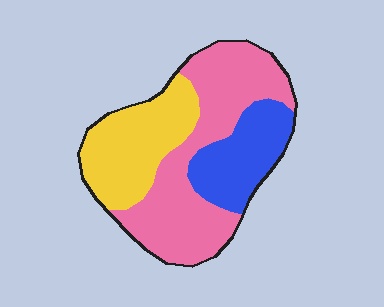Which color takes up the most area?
Pink, at roughly 50%.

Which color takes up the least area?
Blue, at roughly 20%.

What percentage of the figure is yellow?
Yellow takes up between a sixth and a third of the figure.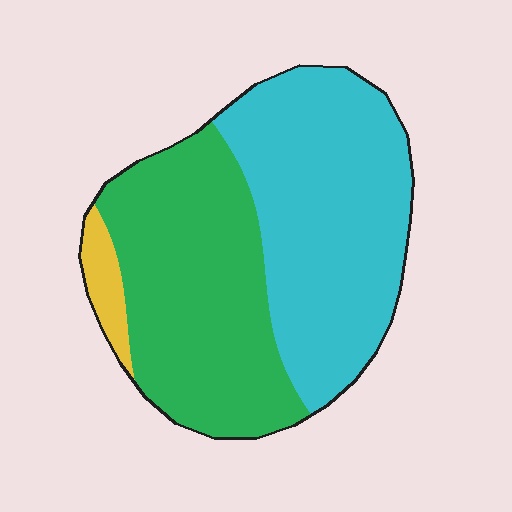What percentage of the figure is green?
Green covers 46% of the figure.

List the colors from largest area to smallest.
From largest to smallest: cyan, green, yellow.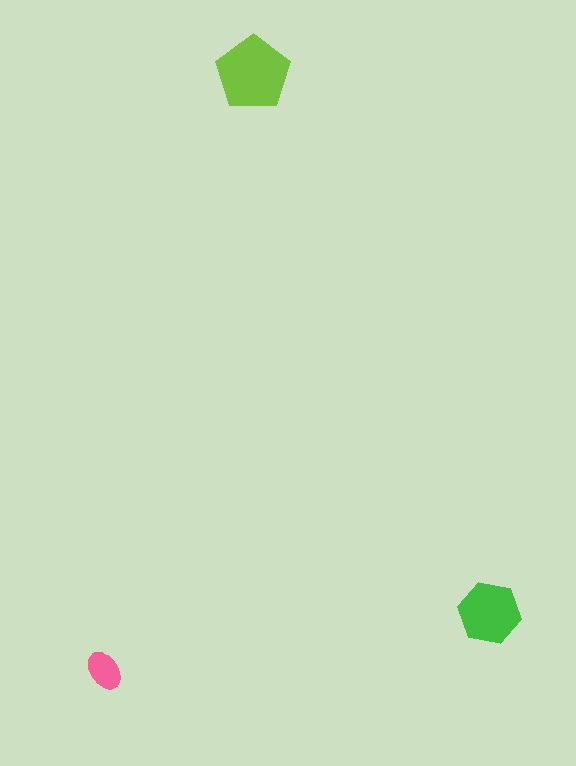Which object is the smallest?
The pink ellipse.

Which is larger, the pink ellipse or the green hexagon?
The green hexagon.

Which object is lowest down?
The pink ellipse is bottommost.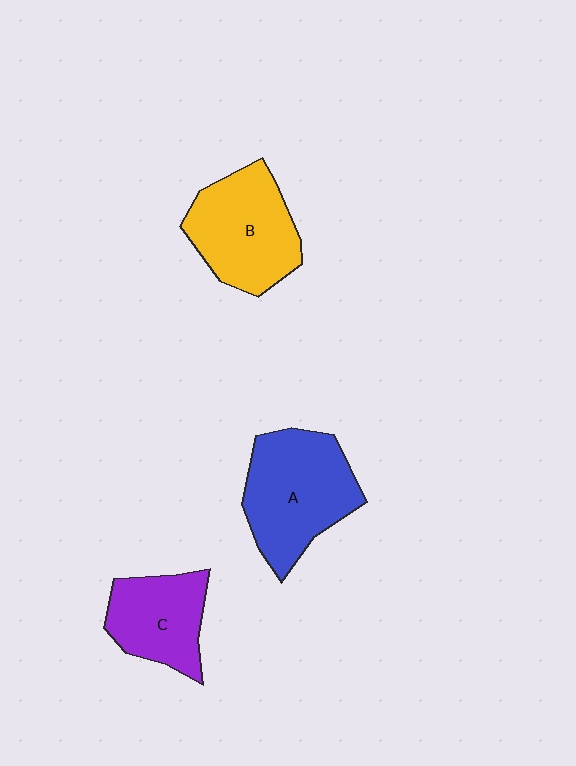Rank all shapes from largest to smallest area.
From largest to smallest: A (blue), B (yellow), C (purple).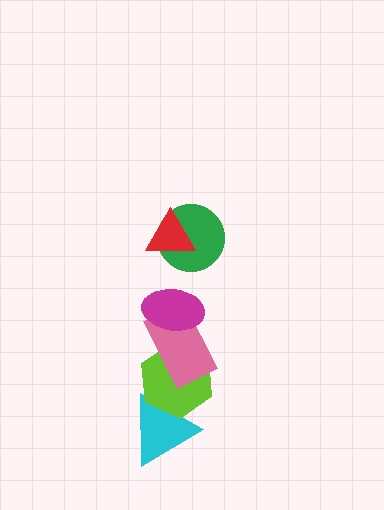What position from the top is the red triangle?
The red triangle is 1st from the top.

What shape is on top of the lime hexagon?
The pink rectangle is on top of the lime hexagon.